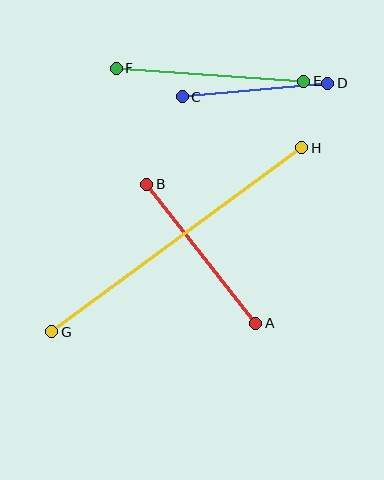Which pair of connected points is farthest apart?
Points G and H are farthest apart.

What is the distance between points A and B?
The distance is approximately 176 pixels.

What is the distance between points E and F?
The distance is approximately 188 pixels.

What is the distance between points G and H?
The distance is approximately 311 pixels.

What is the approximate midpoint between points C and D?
The midpoint is at approximately (255, 90) pixels.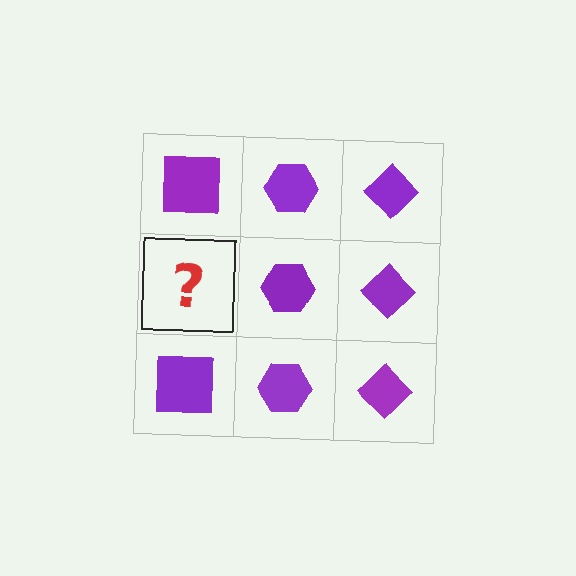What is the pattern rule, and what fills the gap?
The rule is that each column has a consistent shape. The gap should be filled with a purple square.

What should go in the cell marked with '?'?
The missing cell should contain a purple square.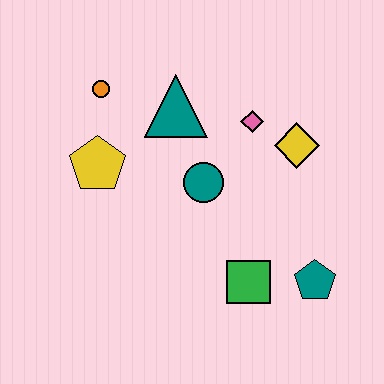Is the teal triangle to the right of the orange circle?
Yes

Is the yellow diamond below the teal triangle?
Yes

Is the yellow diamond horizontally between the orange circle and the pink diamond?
No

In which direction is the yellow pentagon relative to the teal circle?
The yellow pentagon is to the left of the teal circle.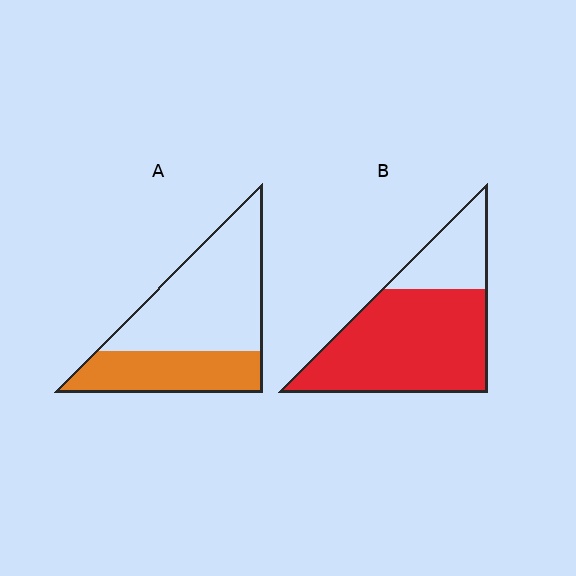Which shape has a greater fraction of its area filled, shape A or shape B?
Shape B.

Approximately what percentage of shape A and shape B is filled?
A is approximately 35% and B is approximately 75%.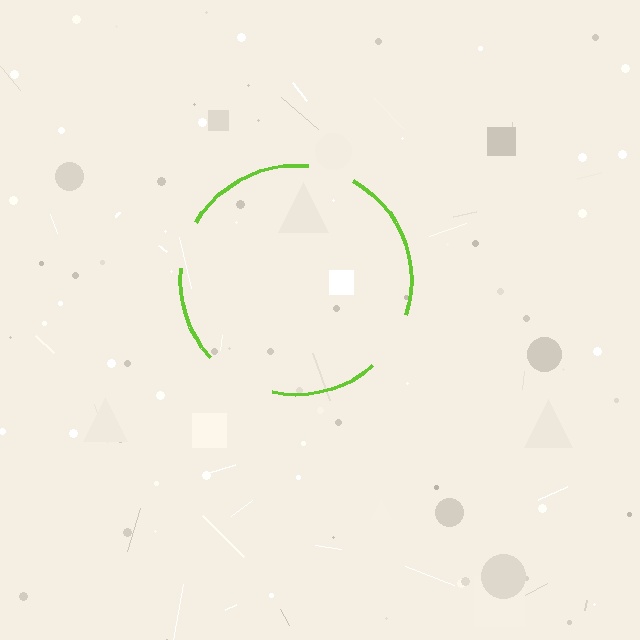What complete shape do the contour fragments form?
The contour fragments form a circle.